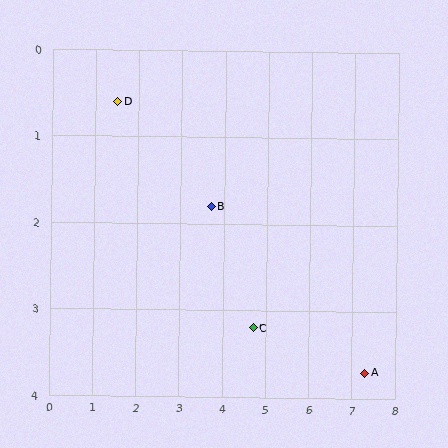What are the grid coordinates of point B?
Point B is at approximately (3.7, 1.8).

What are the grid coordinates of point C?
Point C is at approximately (4.7, 3.2).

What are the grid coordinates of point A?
Point A is at approximately (7.3, 3.7).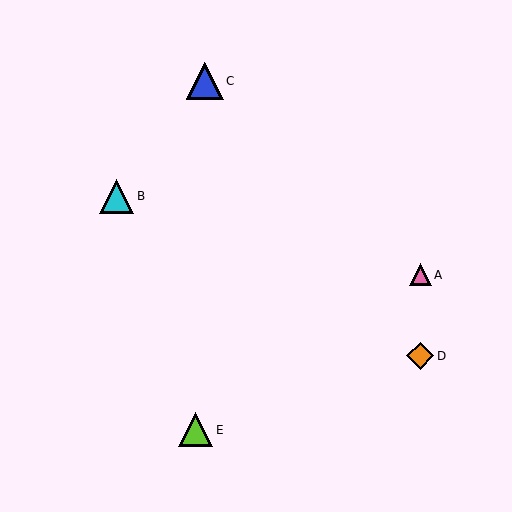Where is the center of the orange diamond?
The center of the orange diamond is at (420, 356).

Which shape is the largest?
The blue triangle (labeled C) is the largest.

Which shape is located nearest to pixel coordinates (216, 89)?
The blue triangle (labeled C) at (205, 81) is nearest to that location.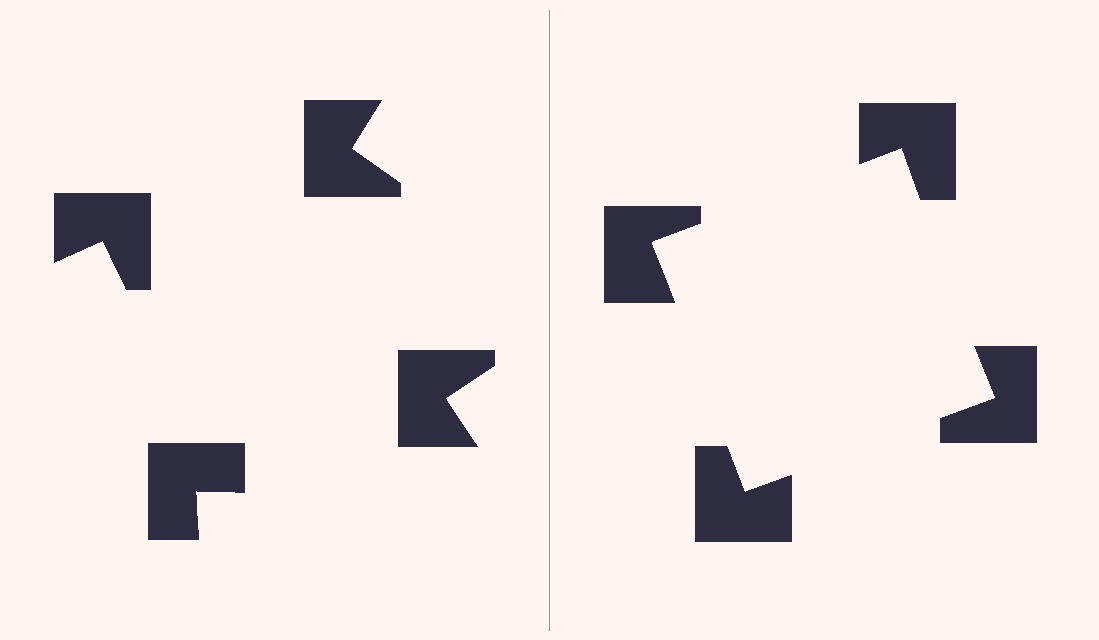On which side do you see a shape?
An illusory square appears on the right side. On the left side the wedge cuts are rotated, so no coherent shape forms.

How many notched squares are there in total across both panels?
8 — 4 on each side.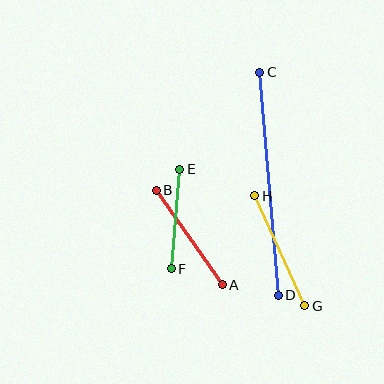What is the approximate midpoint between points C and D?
The midpoint is at approximately (269, 184) pixels.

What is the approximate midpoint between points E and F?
The midpoint is at approximately (175, 219) pixels.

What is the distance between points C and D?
The distance is approximately 224 pixels.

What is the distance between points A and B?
The distance is approximately 115 pixels.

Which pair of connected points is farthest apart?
Points C and D are farthest apart.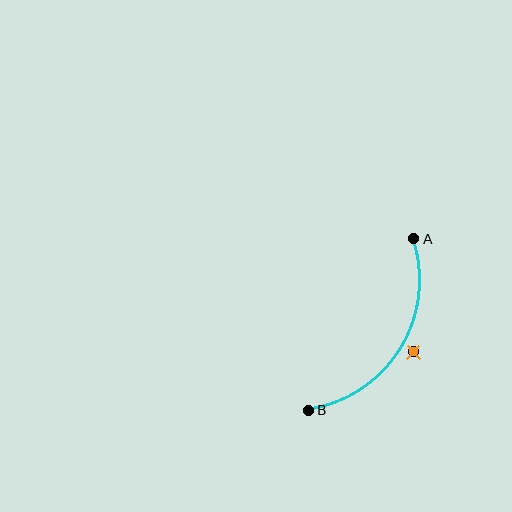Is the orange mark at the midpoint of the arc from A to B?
No — the orange mark does not lie on the arc at all. It sits slightly outside the curve.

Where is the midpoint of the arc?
The arc midpoint is the point on the curve farthest from the straight line joining A and B. It sits to the right of that line.